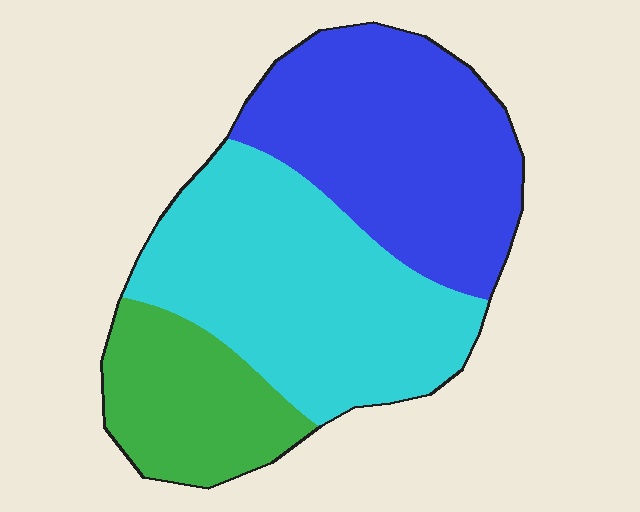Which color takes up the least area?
Green, at roughly 20%.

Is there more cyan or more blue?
Cyan.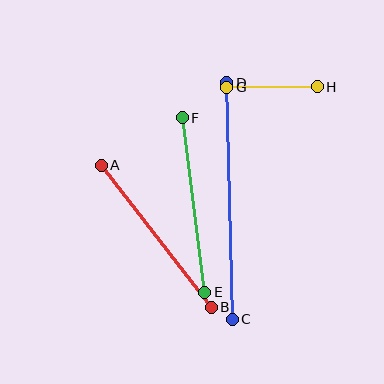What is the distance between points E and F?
The distance is approximately 176 pixels.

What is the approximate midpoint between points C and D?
The midpoint is at approximately (230, 201) pixels.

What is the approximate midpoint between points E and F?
The midpoint is at approximately (193, 205) pixels.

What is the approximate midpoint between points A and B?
The midpoint is at approximately (156, 236) pixels.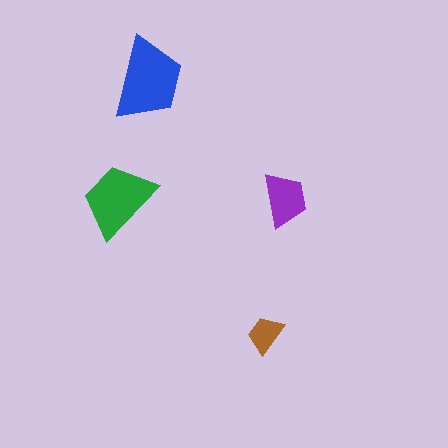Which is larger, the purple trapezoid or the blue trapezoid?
The blue one.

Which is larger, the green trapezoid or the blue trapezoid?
The blue one.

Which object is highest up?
The blue trapezoid is topmost.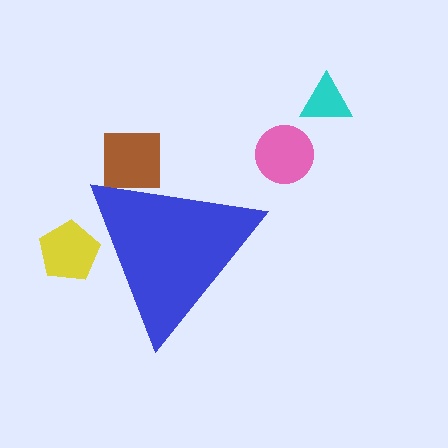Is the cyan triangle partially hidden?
No, the cyan triangle is fully visible.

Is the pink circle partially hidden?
No, the pink circle is fully visible.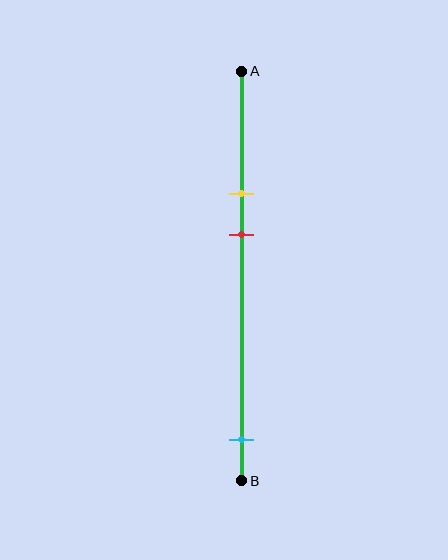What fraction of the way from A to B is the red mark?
The red mark is approximately 40% (0.4) of the way from A to B.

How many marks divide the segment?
There are 3 marks dividing the segment.